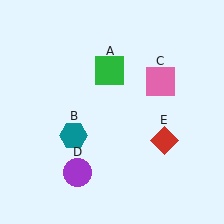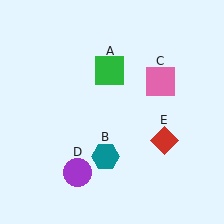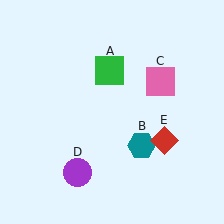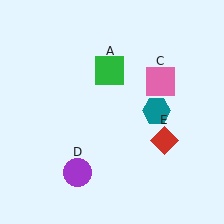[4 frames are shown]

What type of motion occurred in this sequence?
The teal hexagon (object B) rotated counterclockwise around the center of the scene.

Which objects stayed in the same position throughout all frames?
Green square (object A) and pink square (object C) and purple circle (object D) and red diamond (object E) remained stationary.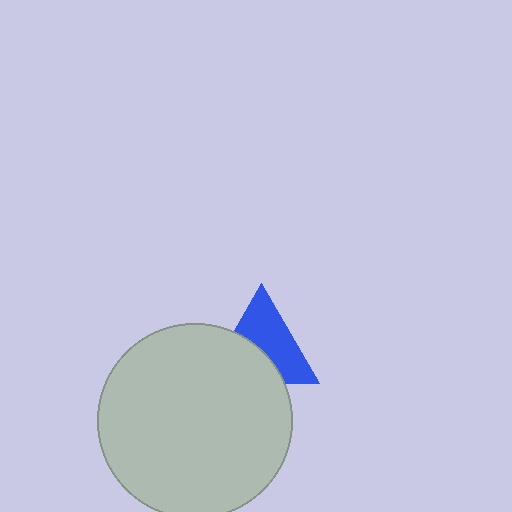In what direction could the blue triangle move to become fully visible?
The blue triangle could move up. That would shift it out from behind the light gray circle entirely.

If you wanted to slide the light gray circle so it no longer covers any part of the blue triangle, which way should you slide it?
Slide it down — that is the most direct way to separate the two shapes.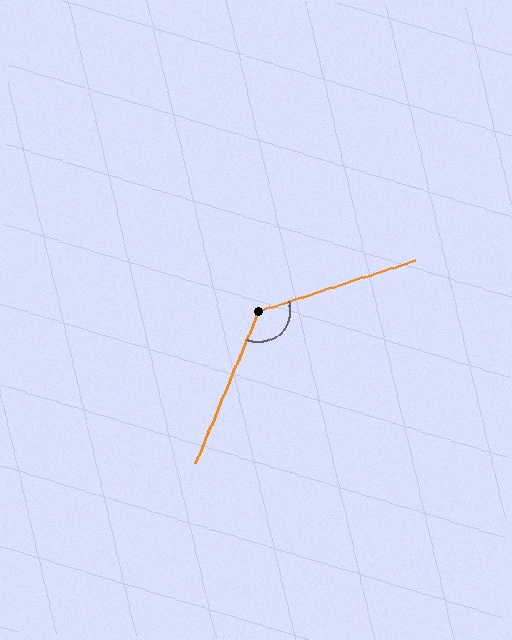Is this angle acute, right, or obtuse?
It is obtuse.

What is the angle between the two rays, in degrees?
Approximately 131 degrees.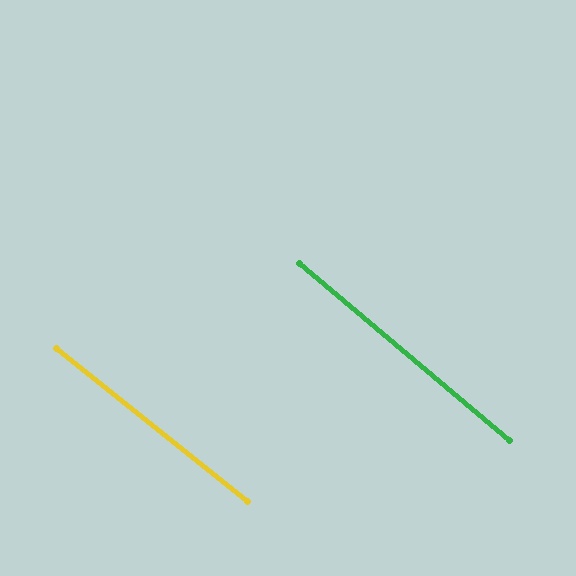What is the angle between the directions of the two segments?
Approximately 2 degrees.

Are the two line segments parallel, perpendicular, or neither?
Parallel — their directions differ by only 1.5°.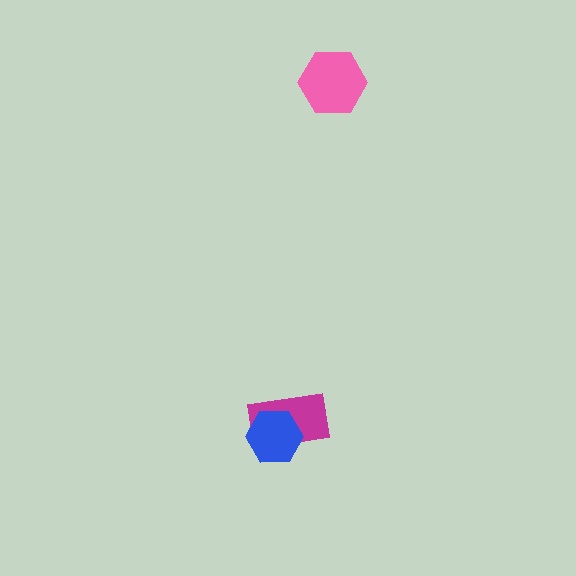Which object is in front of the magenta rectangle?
The blue hexagon is in front of the magenta rectangle.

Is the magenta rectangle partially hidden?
Yes, it is partially covered by another shape.